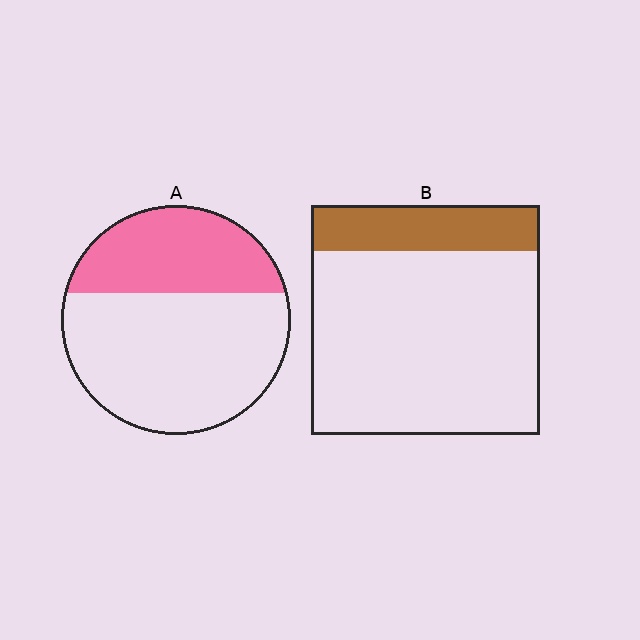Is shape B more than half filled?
No.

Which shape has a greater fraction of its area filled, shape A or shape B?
Shape A.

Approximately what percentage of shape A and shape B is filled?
A is approximately 35% and B is approximately 20%.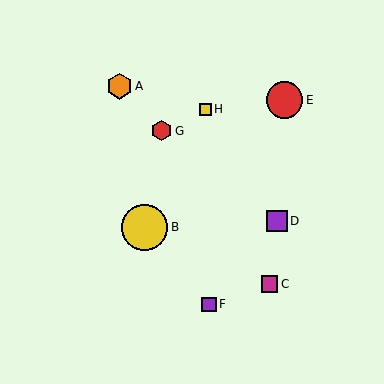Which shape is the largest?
The yellow circle (labeled B) is the largest.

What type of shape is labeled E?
Shape E is a red circle.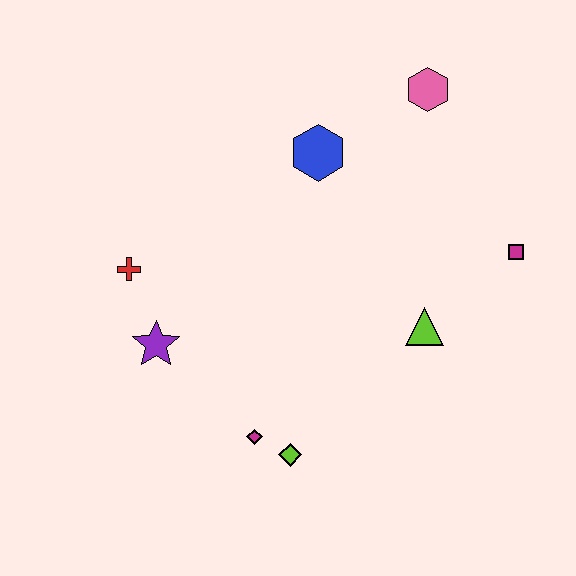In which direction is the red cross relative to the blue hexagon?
The red cross is to the left of the blue hexagon.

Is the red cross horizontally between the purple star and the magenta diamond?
No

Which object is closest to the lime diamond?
The magenta diamond is closest to the lime diamond.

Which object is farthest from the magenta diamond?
The pink hexagon is farthest from the magenta diamond.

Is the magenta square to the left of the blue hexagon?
No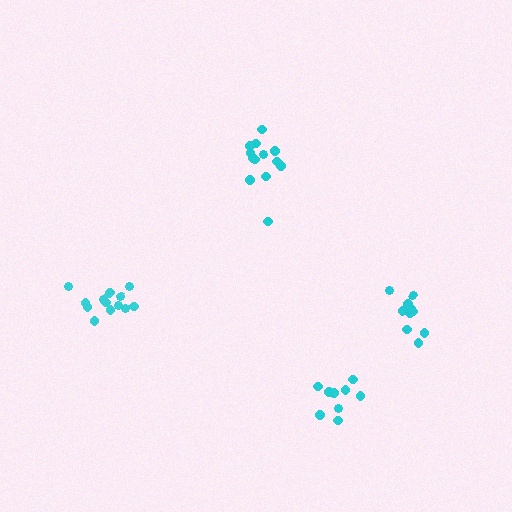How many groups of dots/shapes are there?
There are 4 groups.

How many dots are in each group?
Group 1: 13 dots, Group 2: 10 dots, Group 3: 13 dots, Group 4: 9 dots (45 total).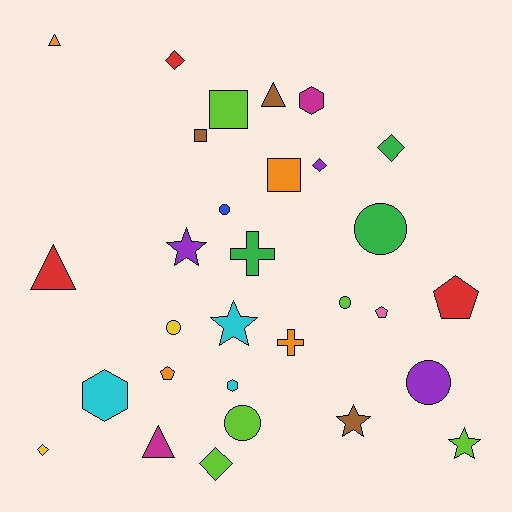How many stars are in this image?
There are 4 stars.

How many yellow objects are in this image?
There are 2 yellow objects.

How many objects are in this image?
There are 30 objects.